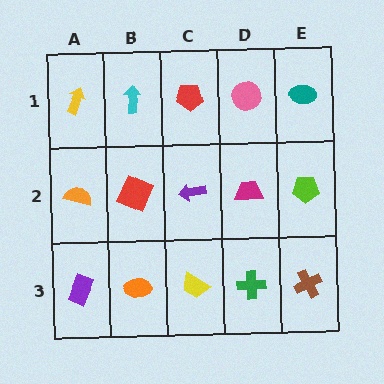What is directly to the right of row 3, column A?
An orange ellipse.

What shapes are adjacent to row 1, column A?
An orange semicircle (row 2, column A), a cyan arrow (row 1, column B).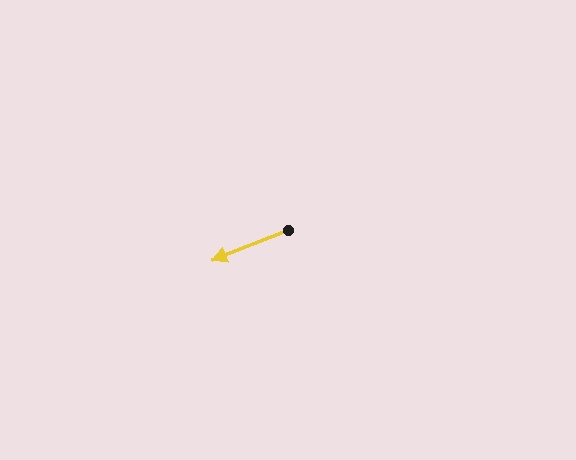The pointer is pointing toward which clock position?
Roughly 8 o'clock.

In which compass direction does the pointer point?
West.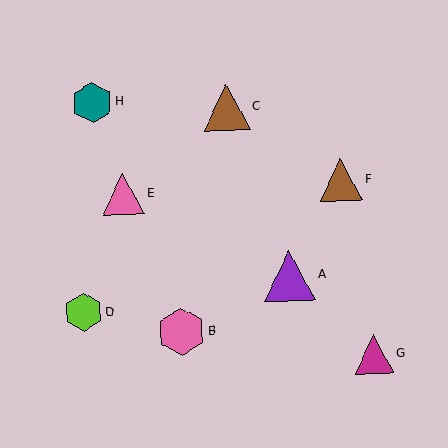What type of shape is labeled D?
Shape D is a lime hexagon.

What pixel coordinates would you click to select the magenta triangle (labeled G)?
Click at (374, 354) to select the magenta triangle G.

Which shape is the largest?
The purple triangle (labeled A) is the largest.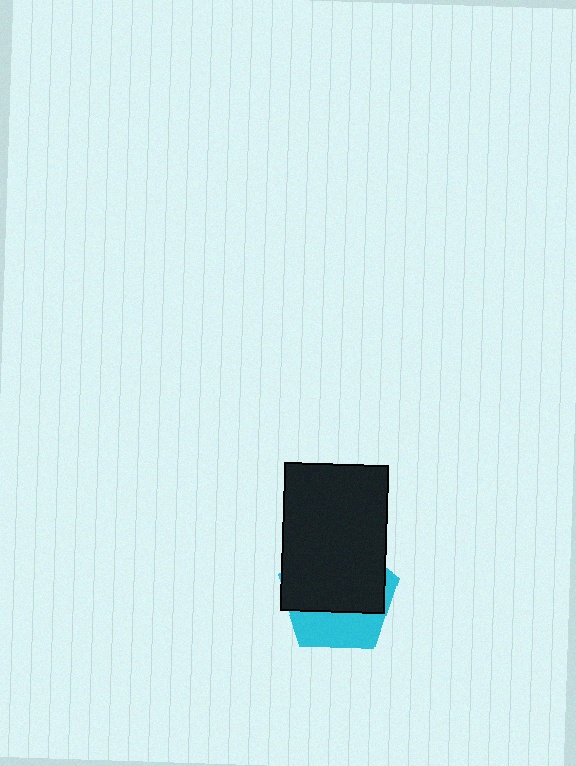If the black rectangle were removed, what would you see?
You would see the complete cyan pentagon.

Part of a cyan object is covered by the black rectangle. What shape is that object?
It is a pentagon.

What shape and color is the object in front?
The object in front is a black rectangle.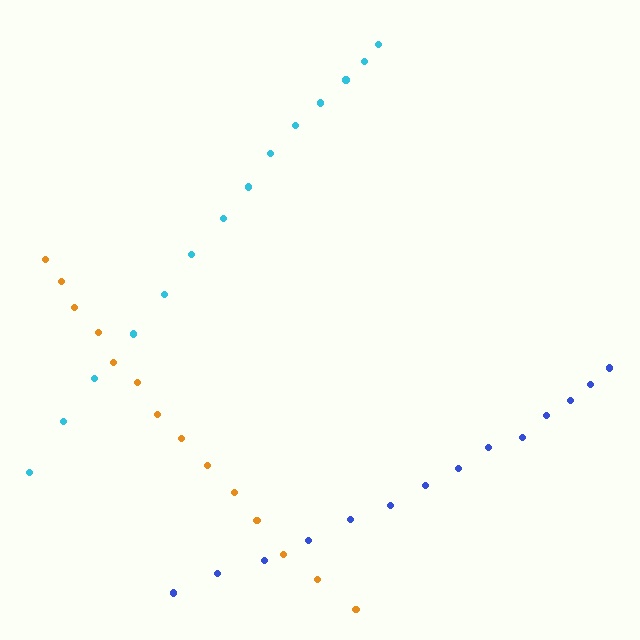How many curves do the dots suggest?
There are 3 distinct paths.